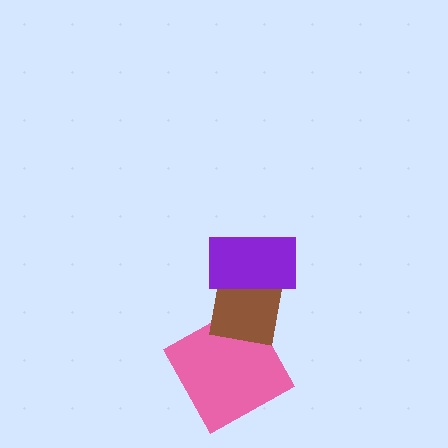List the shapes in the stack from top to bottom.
From top to bottom: the purple rectangle, the brown square, the pink square.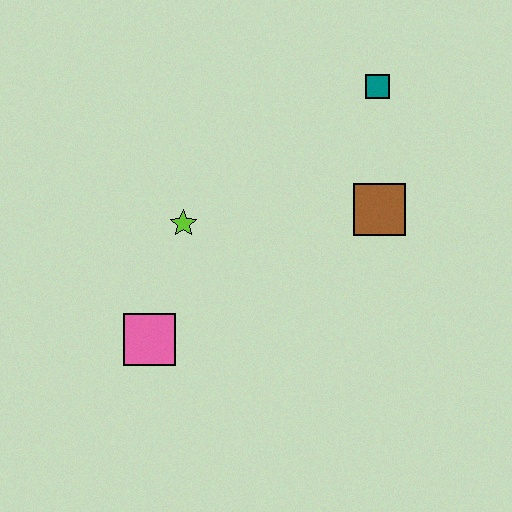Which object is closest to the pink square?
The lime star is closest to the pink square.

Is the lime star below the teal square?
Yes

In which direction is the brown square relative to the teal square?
The brown square is below the teal square.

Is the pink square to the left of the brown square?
Yes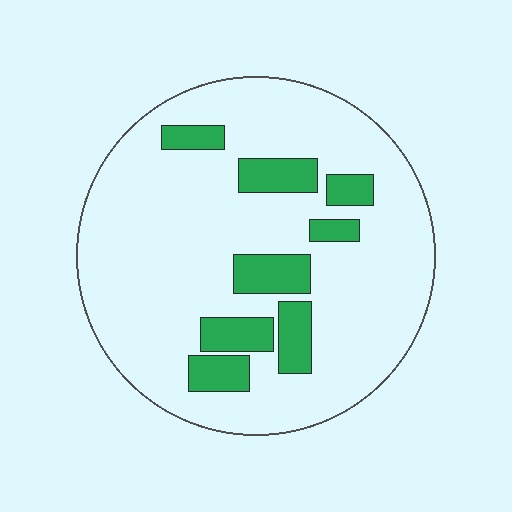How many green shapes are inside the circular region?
8.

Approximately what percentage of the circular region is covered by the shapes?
Approximately 15%.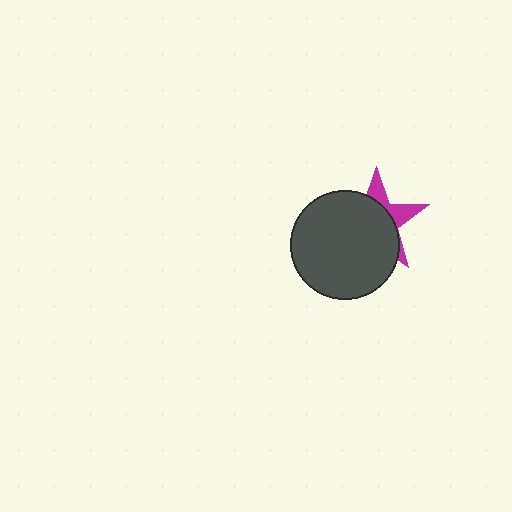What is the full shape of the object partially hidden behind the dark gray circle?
The partially hidden object is a magenta star.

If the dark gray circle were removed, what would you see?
You would see the complete magenta star.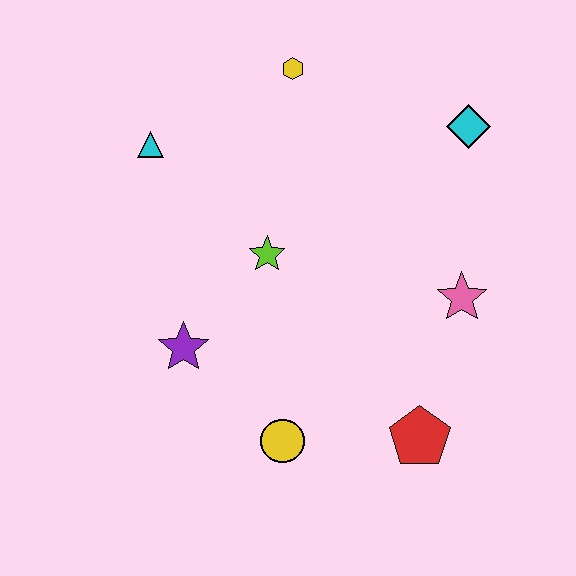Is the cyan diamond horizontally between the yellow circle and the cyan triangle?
No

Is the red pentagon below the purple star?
Yes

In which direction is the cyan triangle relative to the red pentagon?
The cyan triangle is above the red pentagon.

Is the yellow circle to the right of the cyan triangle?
Yes